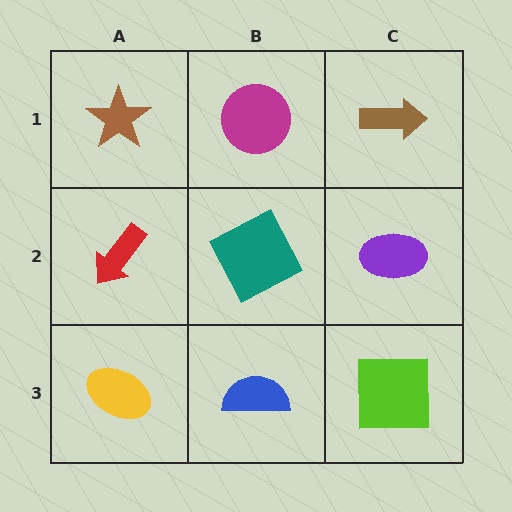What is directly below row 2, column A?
A yellow ellipse.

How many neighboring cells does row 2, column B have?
4.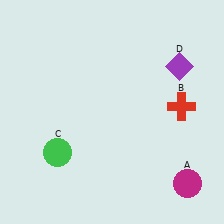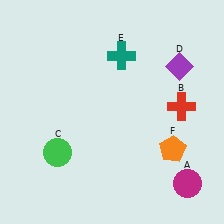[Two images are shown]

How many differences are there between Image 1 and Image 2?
There are 2 differences between the two images.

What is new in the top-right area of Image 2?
A teal cross (E) was added in the top-right area of Image 2.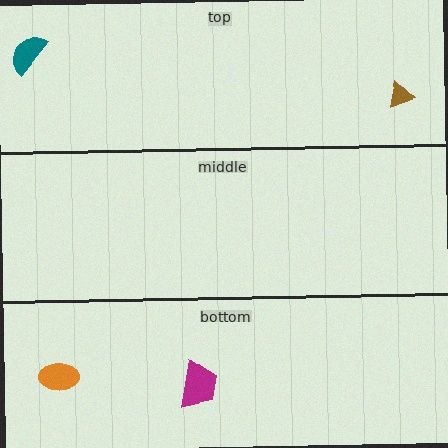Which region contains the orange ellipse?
The bottom region.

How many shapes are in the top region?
2.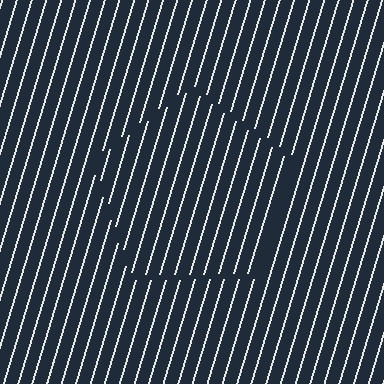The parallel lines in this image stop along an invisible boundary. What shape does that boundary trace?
An illusory pentagon. The interior of the shape contains the same grating, shifted by half a period — the contour is defined by the phase discontinuity where line-ends from the inner and outer gratings abut.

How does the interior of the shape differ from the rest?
The interior of the shape contains the same grating, shifted by half a period — the contour is defined by the phase discontinuity where line-ends from the inner and outer gratings abut.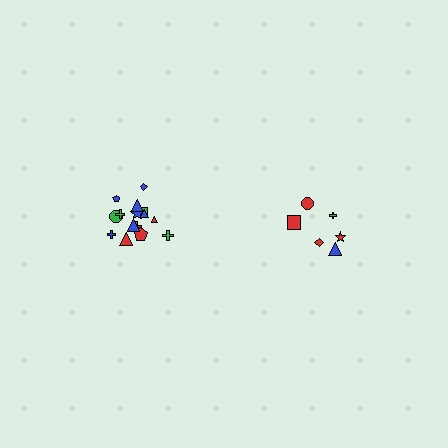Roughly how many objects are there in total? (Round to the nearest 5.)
Roughly 20 objects in total.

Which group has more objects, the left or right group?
The left group.